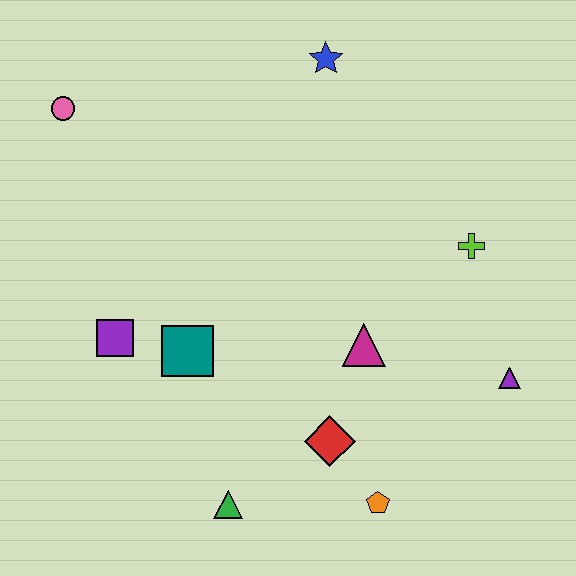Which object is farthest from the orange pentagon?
The pink circle is farthest from the orange pentagon.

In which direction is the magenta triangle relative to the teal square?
The magenta triangle is to the right of the teal square.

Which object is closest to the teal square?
The purple square is closest to the teal square.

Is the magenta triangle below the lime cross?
Yes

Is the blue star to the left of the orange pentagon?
Yes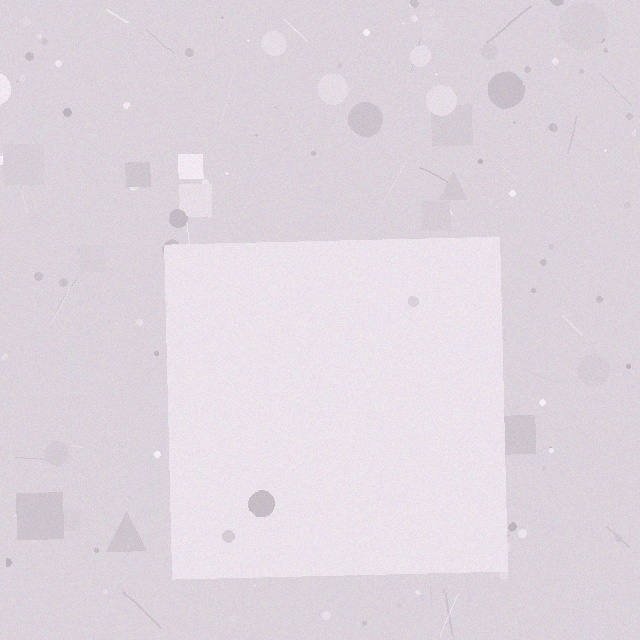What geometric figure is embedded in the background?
A square is embedded in the background.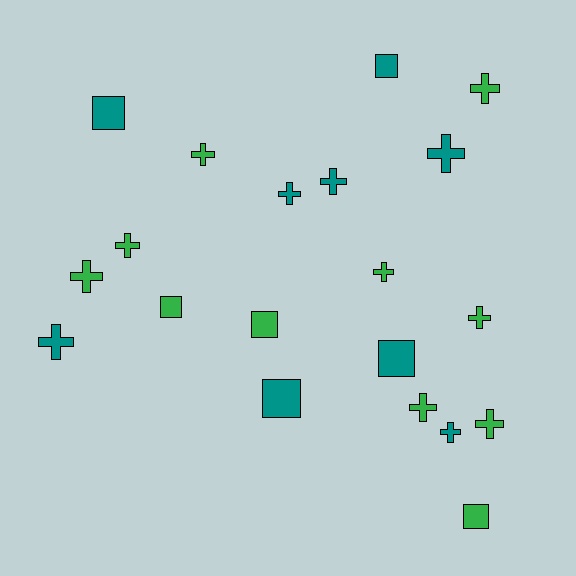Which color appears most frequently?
Green, with 11 objects.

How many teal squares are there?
There are 4 teal squares.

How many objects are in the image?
There are 20 objects.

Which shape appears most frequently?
Cross, with 13 objects.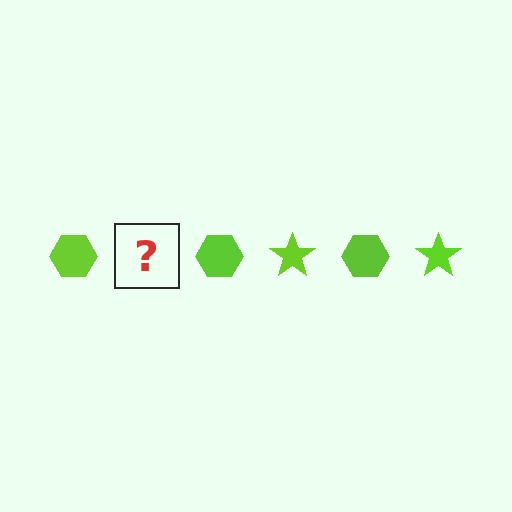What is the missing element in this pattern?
The missing element is a lime star.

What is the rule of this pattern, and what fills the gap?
The rule is that the pattern cycles through hexagon, star shapes in lime. The gap should be filled with a lime star.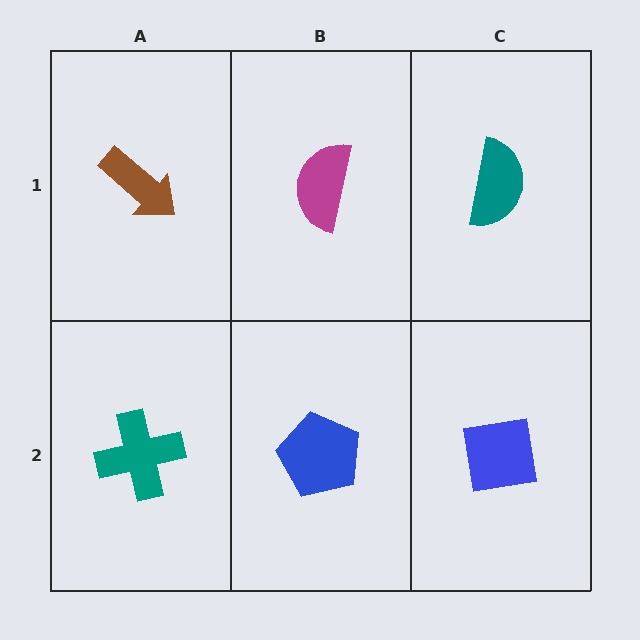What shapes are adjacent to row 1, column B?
A blue pentagon (row 2, column B), a brown arrow (row 1, column A), a teal semicircle (row 1, column C).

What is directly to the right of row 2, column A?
A blue pentagon.